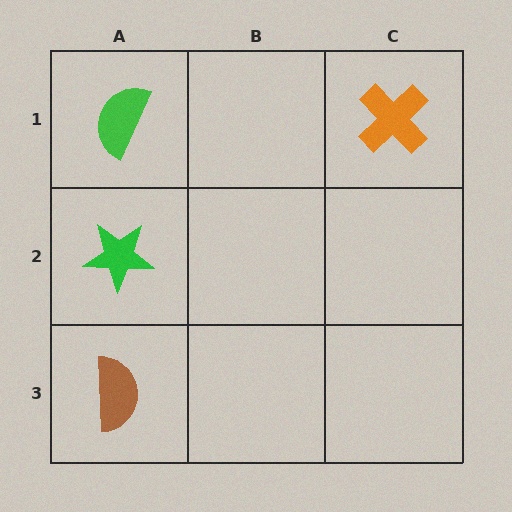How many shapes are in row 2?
1 shape.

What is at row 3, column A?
A brown semicircle.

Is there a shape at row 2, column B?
No, that cell is empty.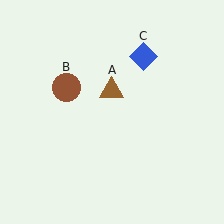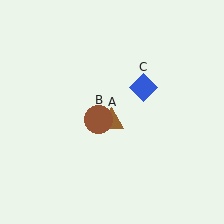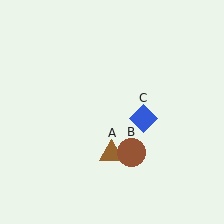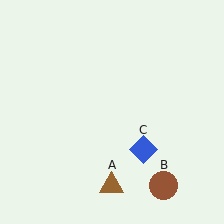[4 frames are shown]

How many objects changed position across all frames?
3 objects changed position: brown triangle (object A), brown circle (object B), blue diamond (object C).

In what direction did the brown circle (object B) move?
The brown circle (object B) moved down and to the right.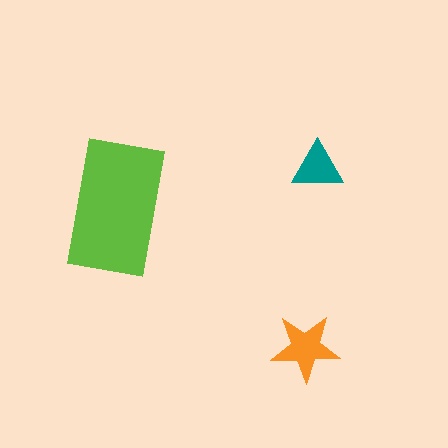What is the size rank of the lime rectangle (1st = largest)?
1st.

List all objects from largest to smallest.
The lime rectangle, the orange star, the teal triangle.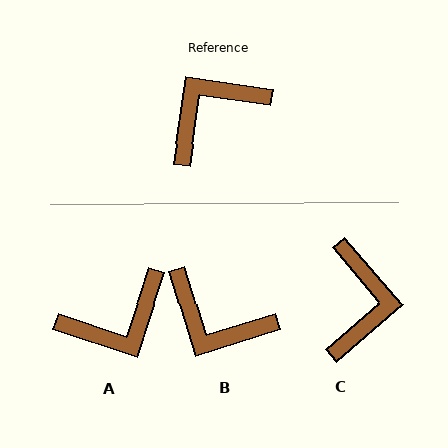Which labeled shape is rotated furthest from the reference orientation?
A, about 170 degrees away.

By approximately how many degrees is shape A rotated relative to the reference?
Approximately 170 degrees counter-clockwise.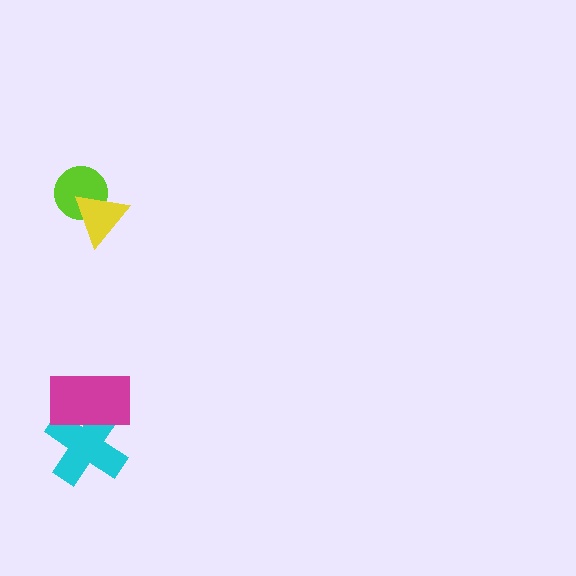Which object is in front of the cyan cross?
The magenta rectangle is in front of the cyan cross.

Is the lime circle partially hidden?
Yes, it is partially covered by another shape.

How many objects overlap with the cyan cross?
1 object overlaps with the cyan cross.